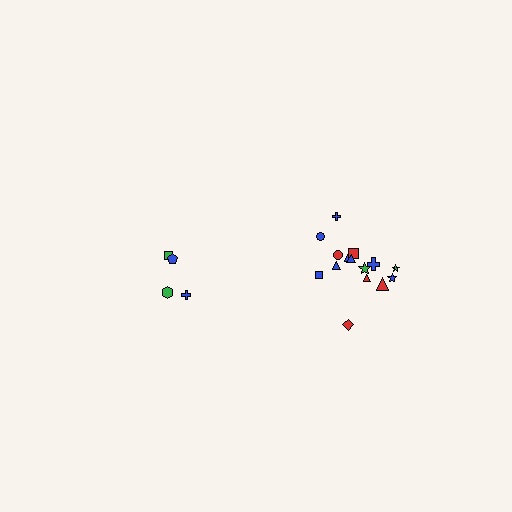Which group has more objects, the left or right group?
The right group.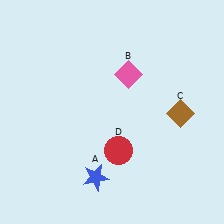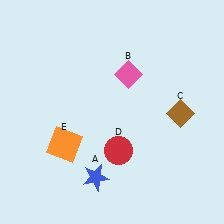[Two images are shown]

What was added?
An orange square (E) was added in Image 2.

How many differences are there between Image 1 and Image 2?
There is 1 difference between the two images.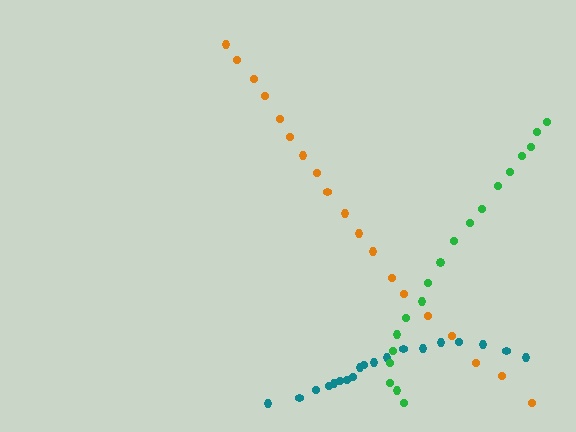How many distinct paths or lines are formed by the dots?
There are 3 distinct paths.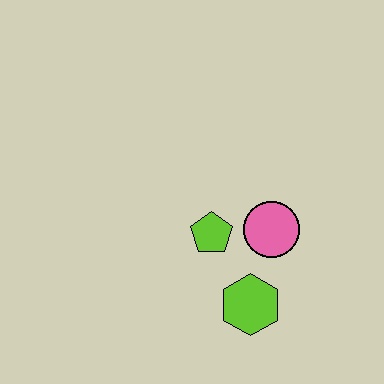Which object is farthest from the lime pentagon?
The lime hexagon is farthest from the lime pentagon.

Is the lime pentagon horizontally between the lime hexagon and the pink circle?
No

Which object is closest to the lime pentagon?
The pink circle is closest to the lime pentagon.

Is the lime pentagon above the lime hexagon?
Yes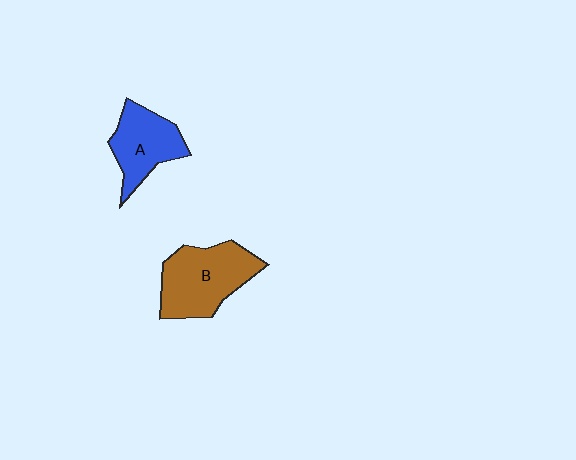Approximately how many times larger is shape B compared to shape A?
Approximately 1.3 times.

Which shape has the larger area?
Shape B (brown).